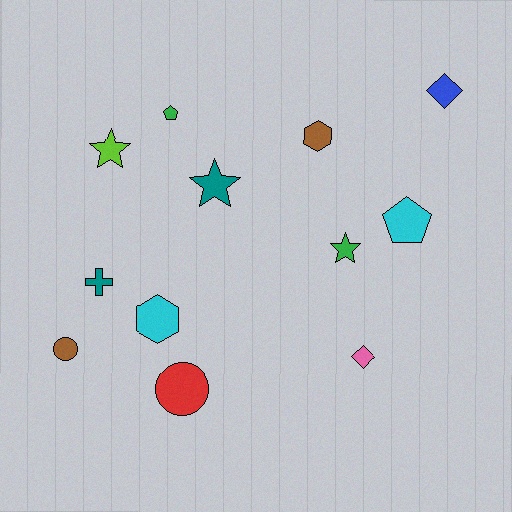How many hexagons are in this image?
There are 2 hexagons.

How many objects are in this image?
There are 12 objects.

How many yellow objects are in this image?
There are no yellow objects.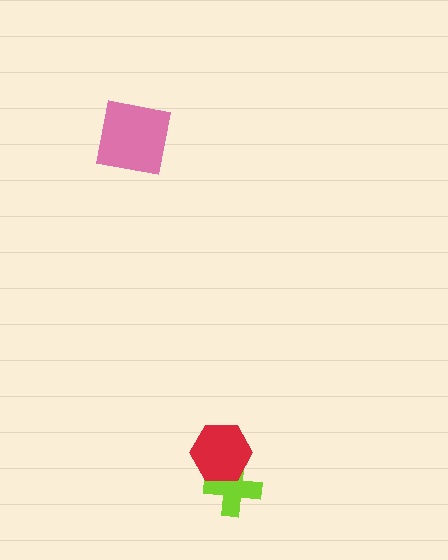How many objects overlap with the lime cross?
1 object overlaps with the lime cross.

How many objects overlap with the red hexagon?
1 object overlaps with the red hexagon.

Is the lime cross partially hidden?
Yes, it is partially covered by another shape.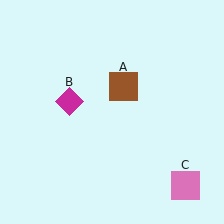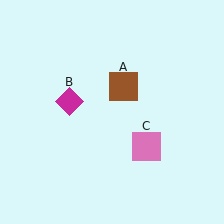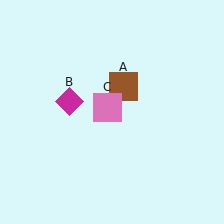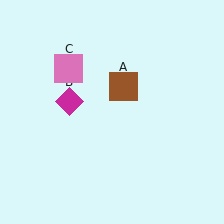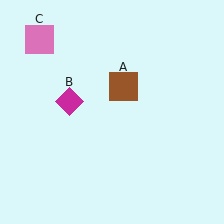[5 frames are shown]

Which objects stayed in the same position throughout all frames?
Brown square (object A) and magenta diamond (object B) remained stationary.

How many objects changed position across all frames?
1 object changed position: pink square (object C).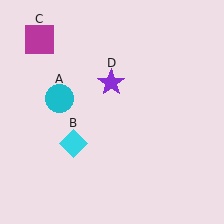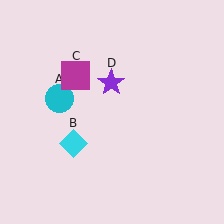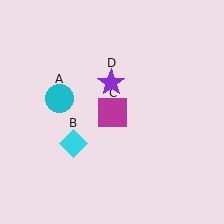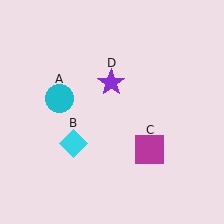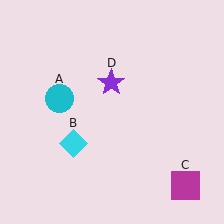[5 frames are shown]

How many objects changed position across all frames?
1 object changed position: magenta square (object C).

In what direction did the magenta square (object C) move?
The magenta square (object C) moved down and to the right.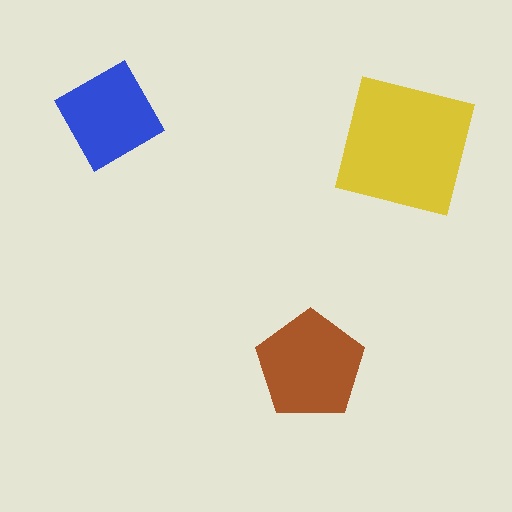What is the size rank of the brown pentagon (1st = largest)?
2nd.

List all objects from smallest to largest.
The blue diamond, the brown pentagon, the yellow square.